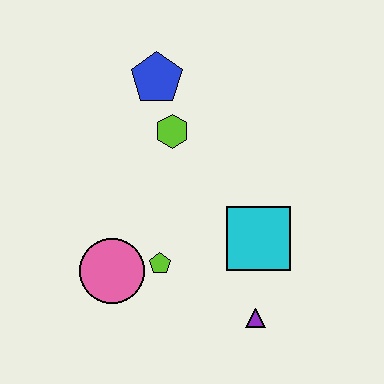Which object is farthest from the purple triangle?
The blue pentagon is farthest from the purple triangle.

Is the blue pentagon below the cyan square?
No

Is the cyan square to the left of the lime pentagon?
No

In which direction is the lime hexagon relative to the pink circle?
The lime hexagon is above the pink circle.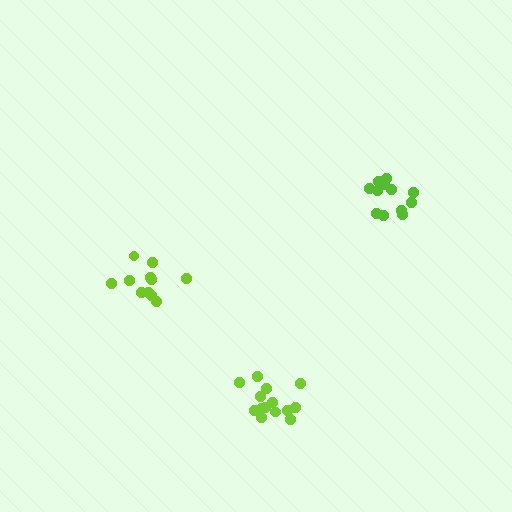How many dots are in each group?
Group 1: 13 dots, Group 2: 14 dots, Group 3: 11 dots (38 total).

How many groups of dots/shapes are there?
There are 3 groups.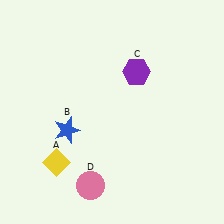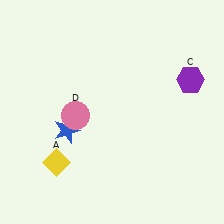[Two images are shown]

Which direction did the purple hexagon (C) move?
The purple hexagon (C) moved right.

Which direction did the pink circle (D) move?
The pink circle (D) moved up.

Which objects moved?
The objects that moved are: the purple hexagon (C), the pink circle (D).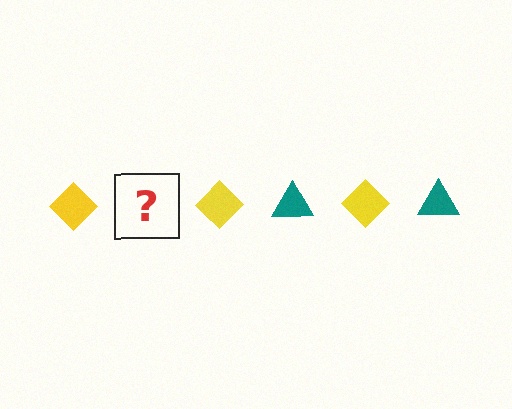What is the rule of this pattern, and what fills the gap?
The rule is that the pattern alternates between yellow diamond and teal triangle. The gap should be filled with a teal triangle.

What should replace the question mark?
The question mark should be replaced with a teal triangle.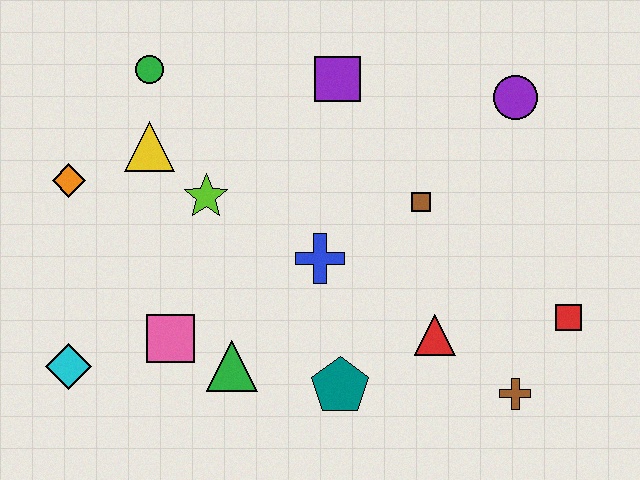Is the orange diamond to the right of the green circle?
No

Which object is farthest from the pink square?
The purple circle is farthest from the pink square.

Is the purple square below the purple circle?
No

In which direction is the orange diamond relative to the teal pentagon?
The orange diamond is to the left of the teal pentagon.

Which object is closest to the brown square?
The blue cross is closest to the brown square.